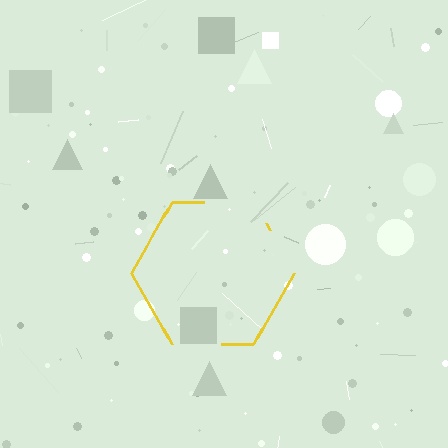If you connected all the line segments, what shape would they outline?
They would outline a hexagon.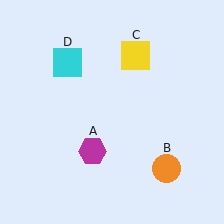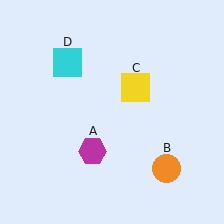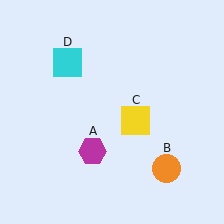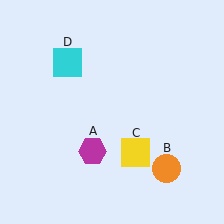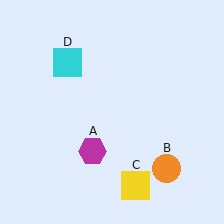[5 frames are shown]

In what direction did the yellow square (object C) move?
The yellow square (object C) moved down.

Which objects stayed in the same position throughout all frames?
Magenta hexagon (object A) and orange circle (object B) and cyan square (object D) remained stationary.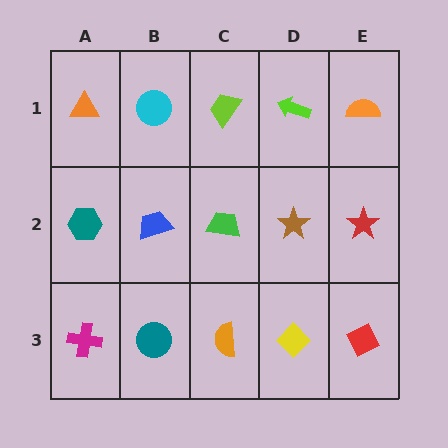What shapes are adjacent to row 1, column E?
A red star (row 2, column E), a lime arrow (row 1, column D).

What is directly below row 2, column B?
A teal circle.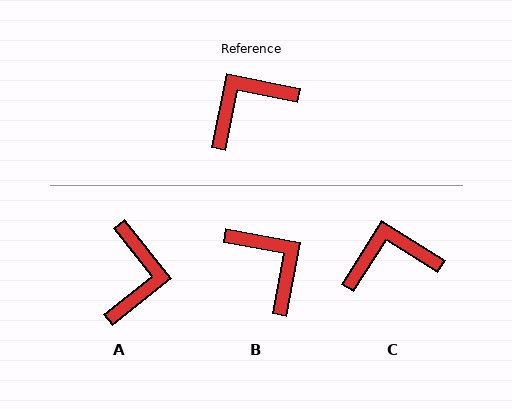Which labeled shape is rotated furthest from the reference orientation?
A, about 129 degrees away.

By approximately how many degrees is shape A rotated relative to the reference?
Approximately 129 degrees clockwise.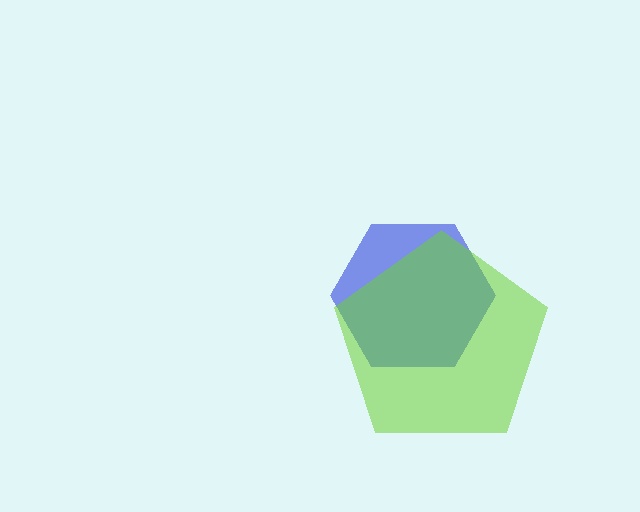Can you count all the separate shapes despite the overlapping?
Yes, there are 2 separate shapes.